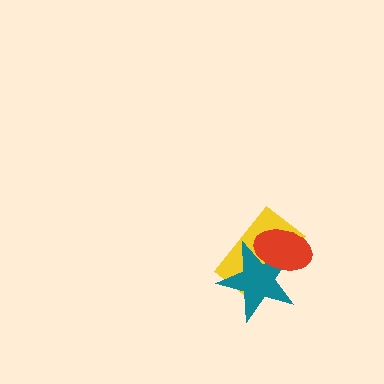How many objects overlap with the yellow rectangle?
2 objects overlap with the yellow rectangle.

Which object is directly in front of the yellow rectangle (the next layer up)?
The teal star is directly in front of the yellow rectangle.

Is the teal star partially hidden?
Yes, it is partially covered by another shape.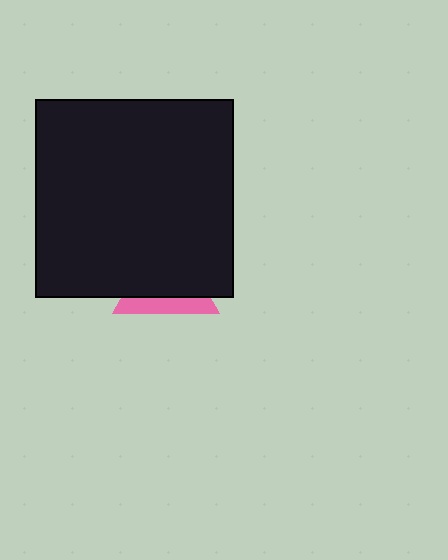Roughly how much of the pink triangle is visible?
A small part of it is visible (roughly 31%).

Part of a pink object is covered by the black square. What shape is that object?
It is a triangle.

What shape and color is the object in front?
The object in front is a black square.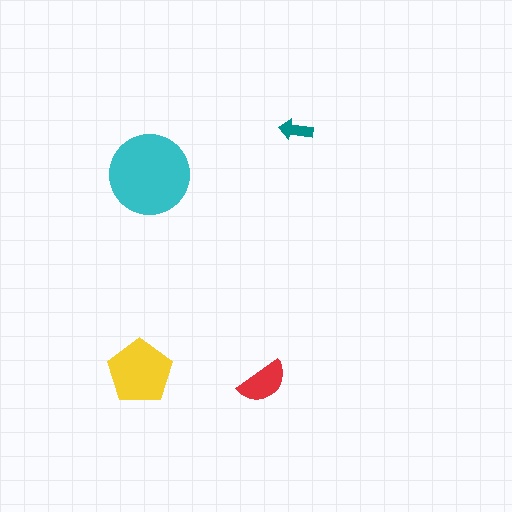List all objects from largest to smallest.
The cyan circle, the yellow pentagon, the red semicircle, the teal arrow.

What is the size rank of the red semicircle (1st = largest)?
3rd.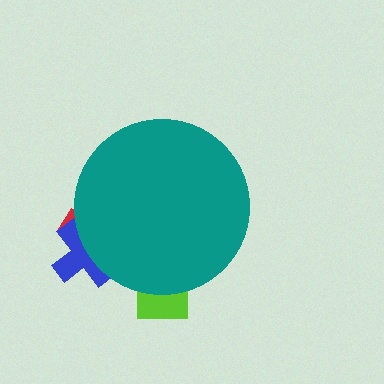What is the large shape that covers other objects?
A teal circle.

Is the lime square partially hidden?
Yes, the lime square is partially hidden behind the teal circle.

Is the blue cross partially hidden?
Yes, the blue cross is partially hidden behind the teal circle.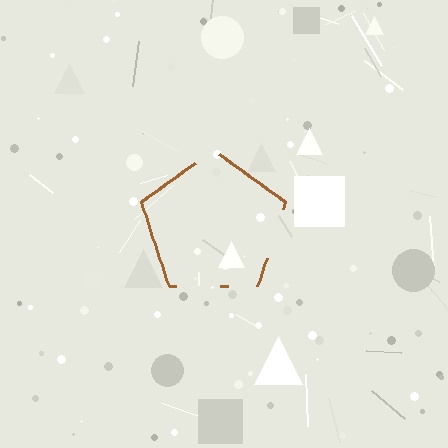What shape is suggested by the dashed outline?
The dashed outline suggests a pentagon.